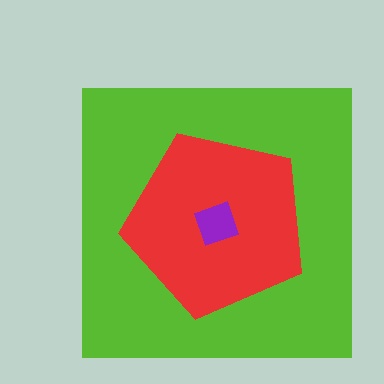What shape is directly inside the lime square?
The red pentagon.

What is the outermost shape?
The lime square.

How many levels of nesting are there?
3.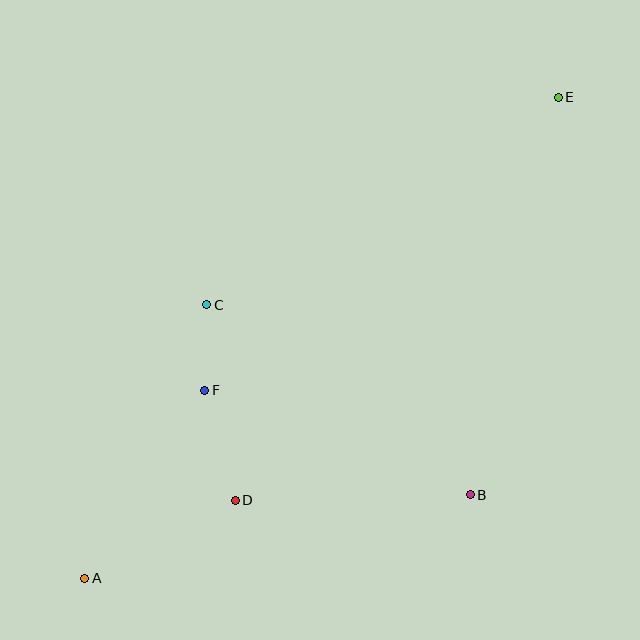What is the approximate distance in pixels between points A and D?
The distance between A and D is approximately 169 pixels.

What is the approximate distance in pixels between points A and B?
The distance between A and B is approximately 394 pixels.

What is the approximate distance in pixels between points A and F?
The distance between A and F is approximately 223 pixels.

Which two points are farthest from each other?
Points A and E are farthest from each other.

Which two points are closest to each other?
Points C and F are closest to each other.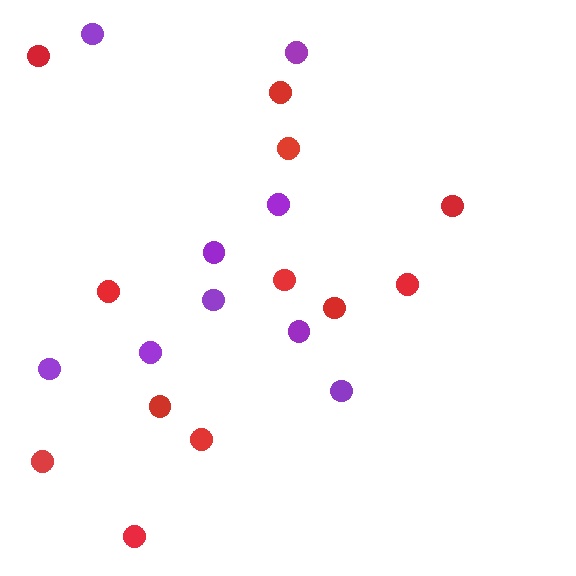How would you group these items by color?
There are 2 groups: one group of red circles (12) and one group of purple circles (9).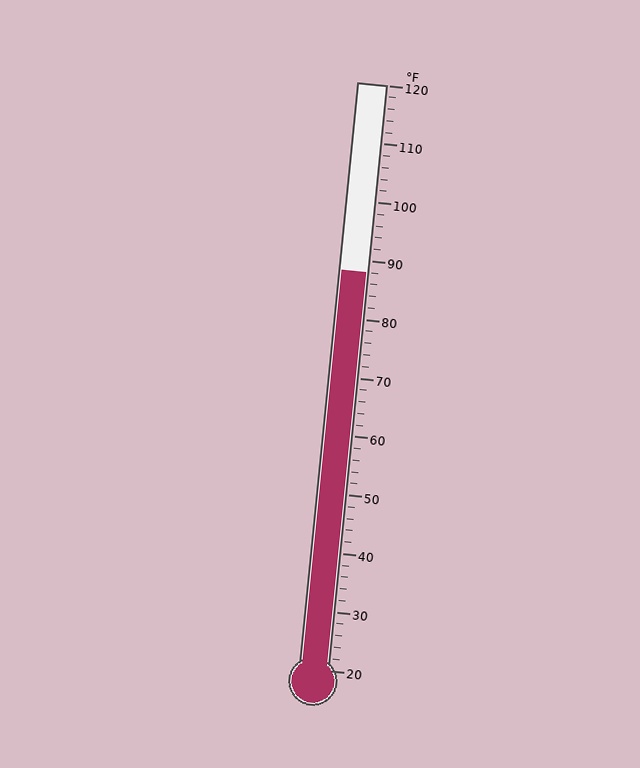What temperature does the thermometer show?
The thermometer shows approximately 88°F.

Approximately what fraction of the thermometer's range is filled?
The thermometer is filled to approximately 70% of its range.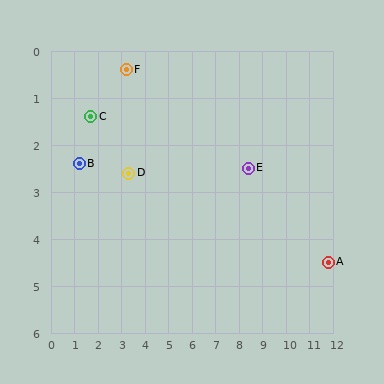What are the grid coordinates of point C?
Point C is at approximately (1.7, 1.4).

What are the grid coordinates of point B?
Point B is at approximately (1.2, 2.4).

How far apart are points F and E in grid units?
Points F and E are about 5.6 grid units apart.